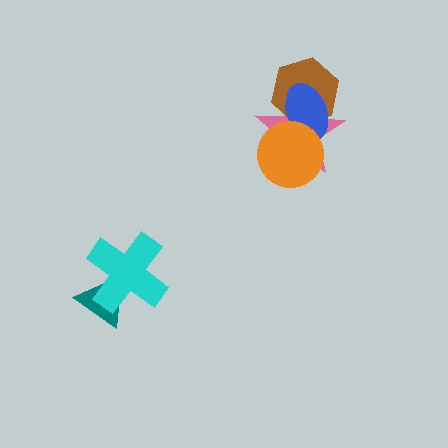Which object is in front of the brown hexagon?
The blue ellipse is in front of the brown hexagon.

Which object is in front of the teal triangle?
The cyan cross is in front of the teal triangle.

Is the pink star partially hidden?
Yes, it is partially covered by another shape.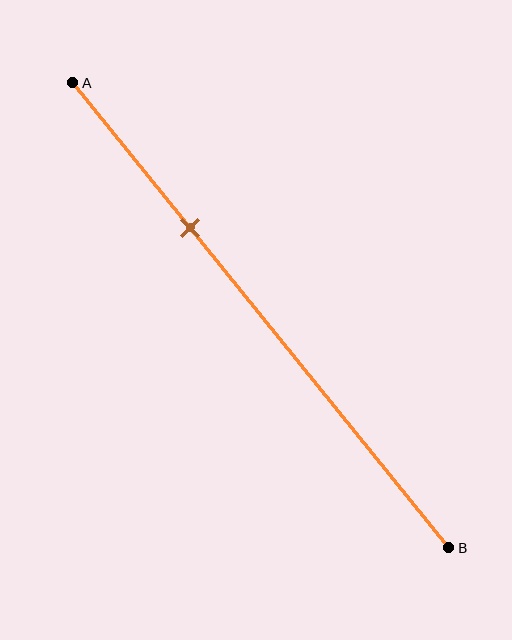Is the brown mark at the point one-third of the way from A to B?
Yes, the mark is approximately at the one-third point.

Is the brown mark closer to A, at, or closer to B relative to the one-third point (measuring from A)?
The brown mark is approximately at the one-third point of segment AB.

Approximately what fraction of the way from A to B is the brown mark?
The brown mark is approximately 30% of the way from A to B.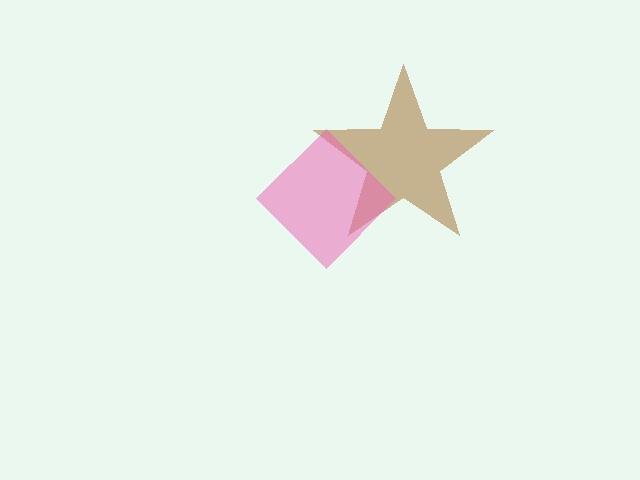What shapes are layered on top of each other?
The layered shapes are: a brown star, a pink diamond.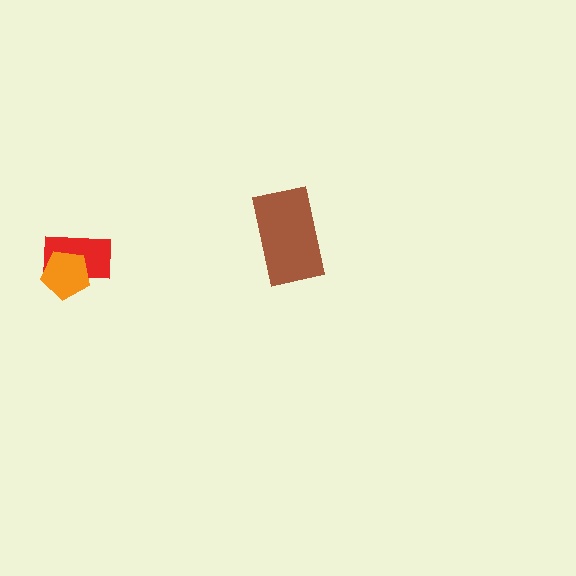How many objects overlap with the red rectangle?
1 object overlaps with the red rectangle.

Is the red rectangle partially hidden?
Yes, it is partially covered by another shape.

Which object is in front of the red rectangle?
The orange pentagon is in front of the red rectangle.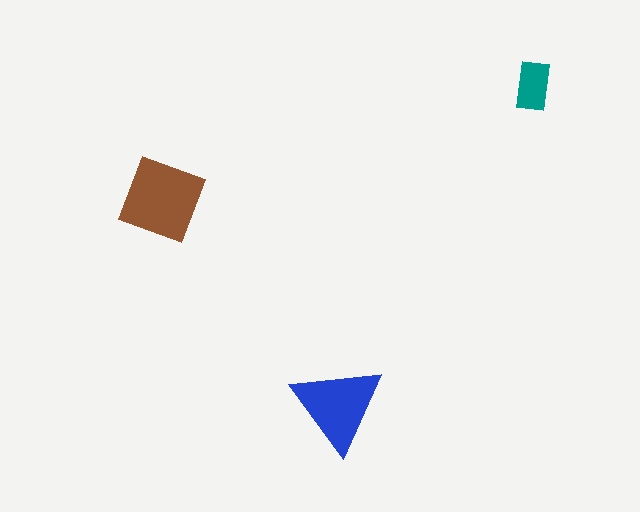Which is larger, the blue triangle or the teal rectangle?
The blue triangle.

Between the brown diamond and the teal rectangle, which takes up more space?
The brown diamond.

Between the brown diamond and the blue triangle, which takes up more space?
The brown diamond.